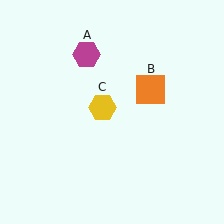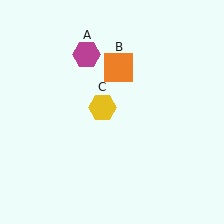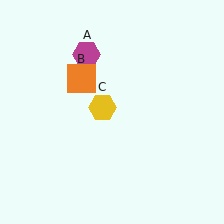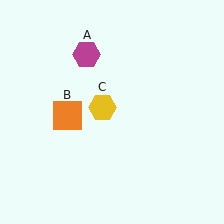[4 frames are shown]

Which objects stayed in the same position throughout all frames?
Magenta hexagon (object A) and yellow hexagon (object C) remained stationary.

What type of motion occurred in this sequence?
The orange square (object B) rotated counterclockwise around the center of the scene.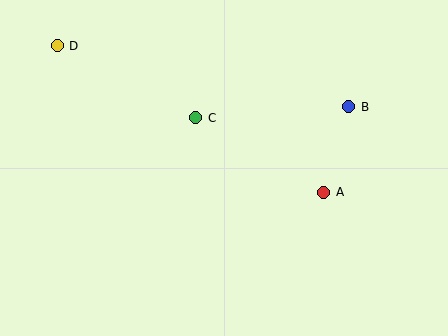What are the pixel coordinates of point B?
Point B is at (349, 107).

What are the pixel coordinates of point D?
Point D is at (57, 46).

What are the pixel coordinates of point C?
Point C is at (196, 118).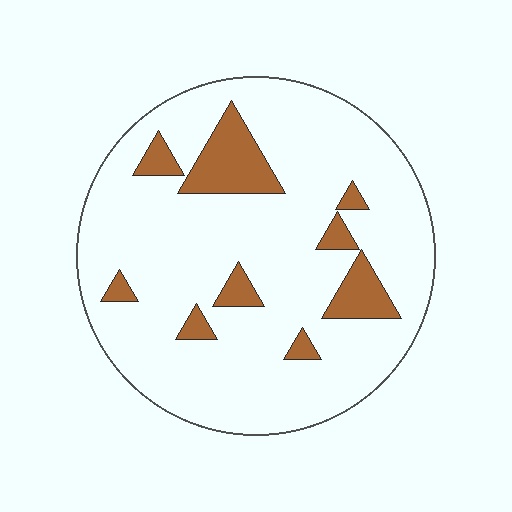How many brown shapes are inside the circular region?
9.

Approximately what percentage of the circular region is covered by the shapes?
Approximately 15%.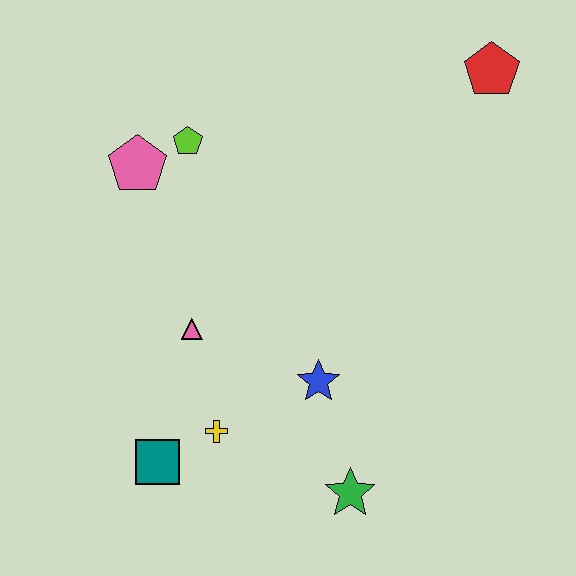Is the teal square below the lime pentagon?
Yes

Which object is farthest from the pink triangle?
The red pentagon is farthest from the pink triangle.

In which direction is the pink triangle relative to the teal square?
The pink triangle is above the teal square.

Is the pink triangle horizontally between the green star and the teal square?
Yes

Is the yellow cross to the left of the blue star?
Yes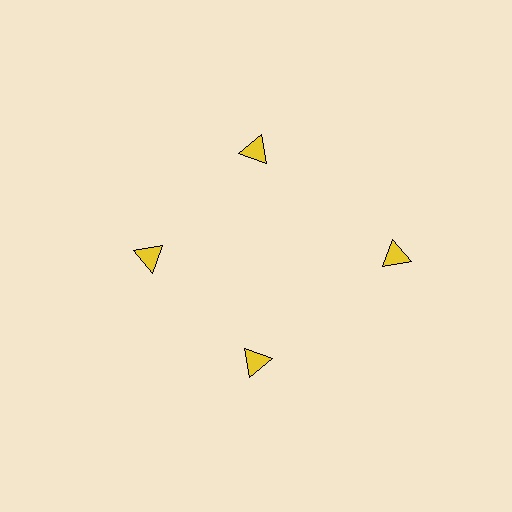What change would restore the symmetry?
The symmetry would be restored by moving it inward, back onto the ring so that all 4 triangles sit at equal angles and equal distance from the center.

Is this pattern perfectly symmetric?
No. The 4 yellow triangles are arranged in a ring, but one element near the 3 o'clock position is pushed outward from the center, breaking the 4-fold rotational symmetry.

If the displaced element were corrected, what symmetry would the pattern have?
It would have 4-fold rotational symmetry — the pattern would map onto itself every 90 degrees.